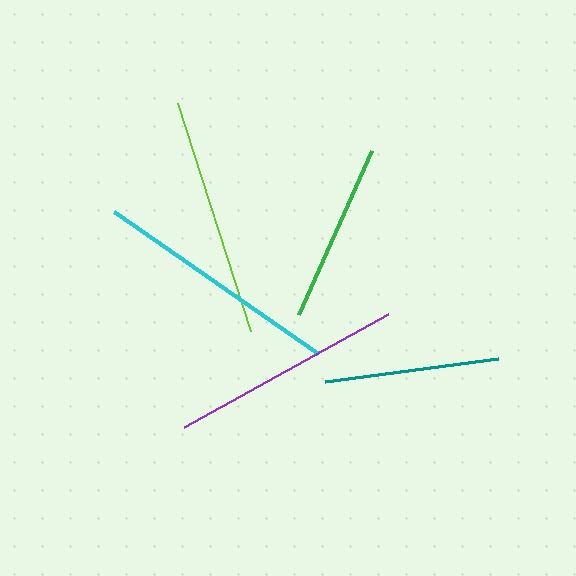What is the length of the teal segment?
The teal segment is approximately 174 pixels long.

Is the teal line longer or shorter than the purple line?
The purple line is longer than the teal line.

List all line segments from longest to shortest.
From longest to shortest: cyan, lime, purple, green, teal.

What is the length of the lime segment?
The lime segment is approximately 239 pixels long.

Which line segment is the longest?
The cyan line is the longest at approximately 248 pixels.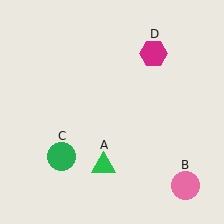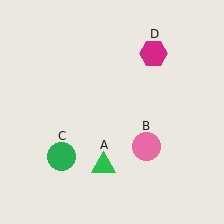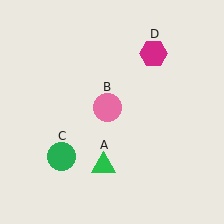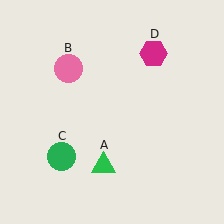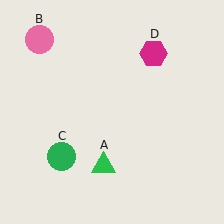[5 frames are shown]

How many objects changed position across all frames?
1 object changed position: pink circle (object B).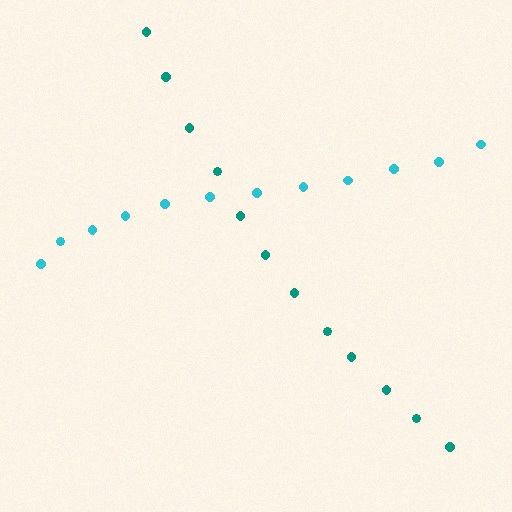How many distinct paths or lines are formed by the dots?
There are 2 distinct paths.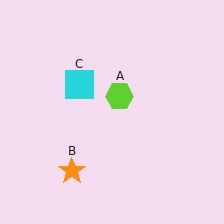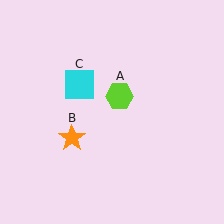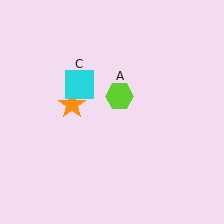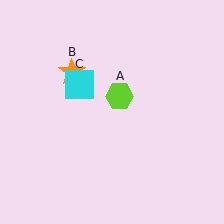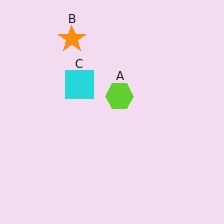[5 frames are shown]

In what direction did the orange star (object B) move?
The orange star (object B) moved up.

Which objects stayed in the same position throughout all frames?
Lime hexagon (object A) and cyan square (object C) remained stationary.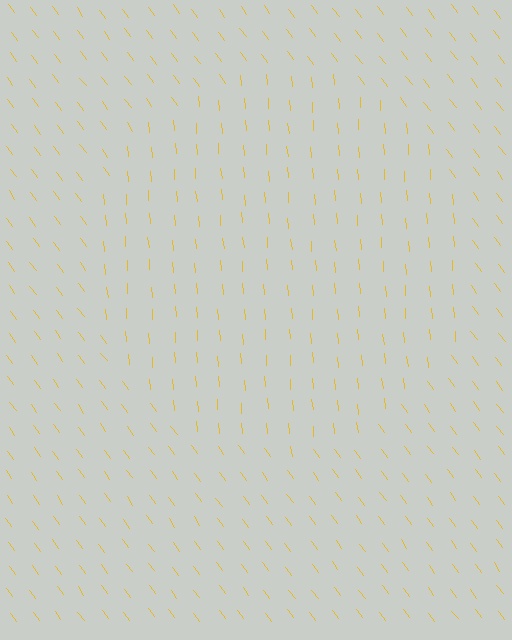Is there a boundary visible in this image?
Yes, there is a texture boundary formed by a change in line orientation.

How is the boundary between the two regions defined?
The boundary is defined purely by a change in line orientation (approximately 32 degrees difference). All lines are the same color and thickness.